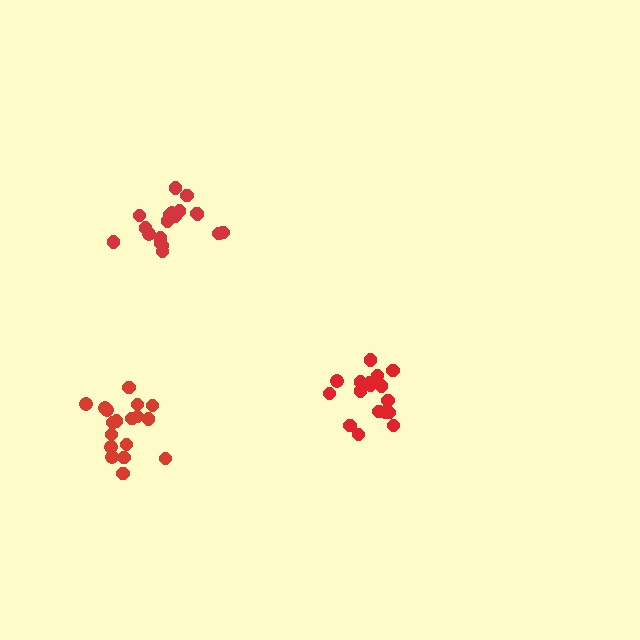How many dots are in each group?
Group 1: 19 dots, Group 2: 17 dots, Group 3: 18 dots (54 total).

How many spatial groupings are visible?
There are 3 spatial groupings.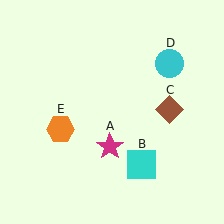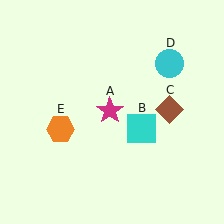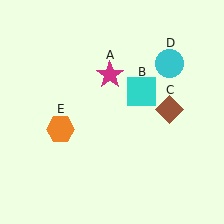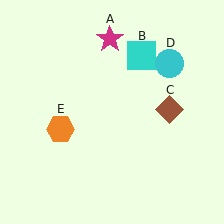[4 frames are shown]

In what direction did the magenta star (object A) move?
The magenta star (object A) moved up.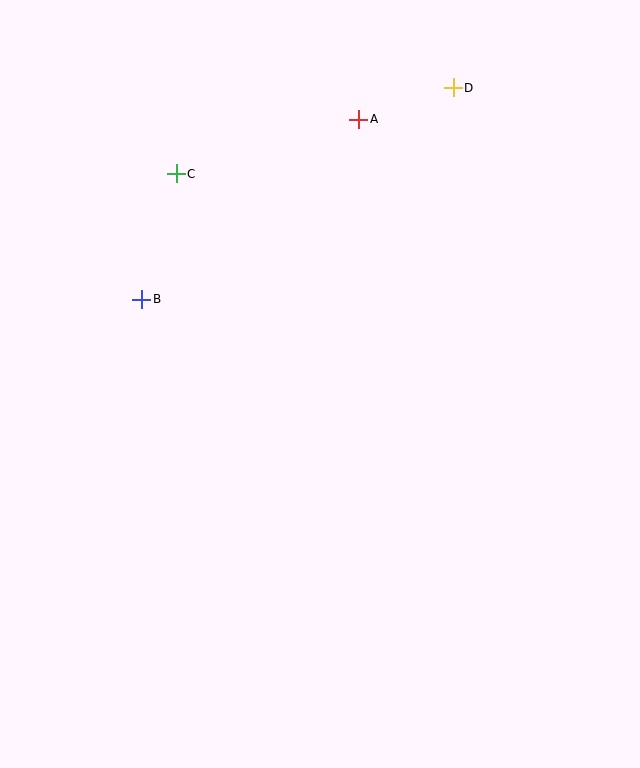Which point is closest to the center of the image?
Point B at (142, 299) is closest to the center.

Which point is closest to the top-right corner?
Point D is closest to the top-right corner.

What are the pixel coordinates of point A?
Point A is at (359, 119).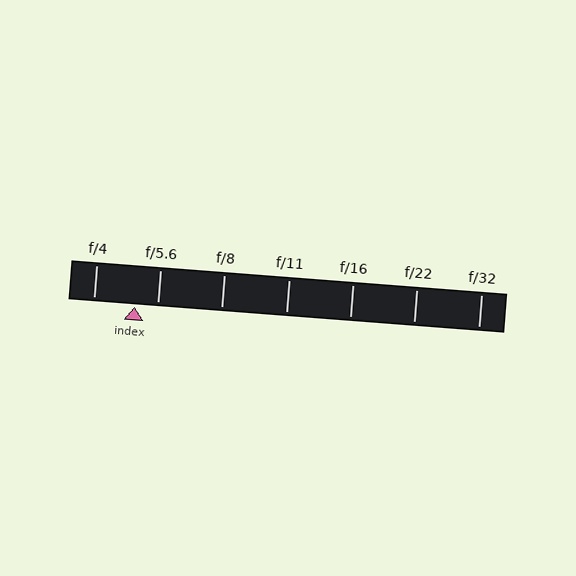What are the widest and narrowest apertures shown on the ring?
The widest aperture shown is f/4 and the narrowest is f/32.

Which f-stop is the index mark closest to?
The index mark is closest to f/5.6.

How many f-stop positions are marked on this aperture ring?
There are 7 f-stop positions marked.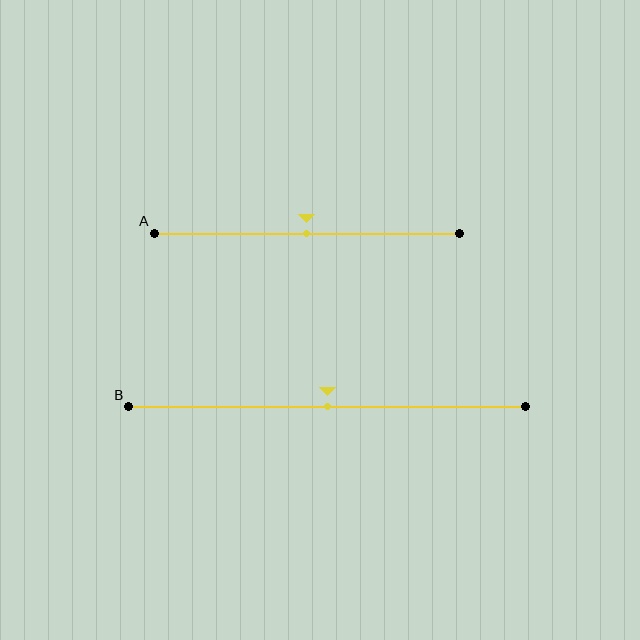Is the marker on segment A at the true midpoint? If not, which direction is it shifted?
Yes, the marker on segment A is at the true midpoint.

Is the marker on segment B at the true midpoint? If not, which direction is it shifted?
Yes, the marker on segment B is at the true midpoint.